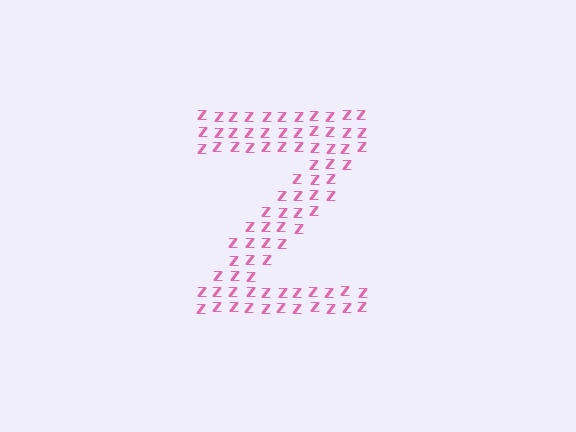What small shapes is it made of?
It is made of small letter Z's.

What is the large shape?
The large shape is the letter Z.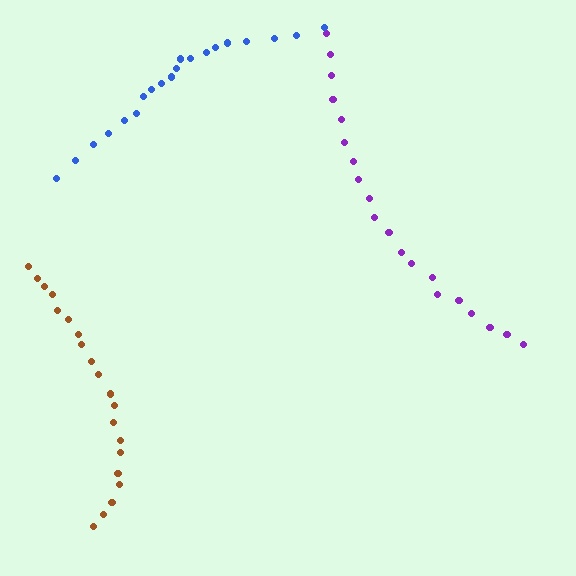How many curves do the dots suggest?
There are 3 distinct paths.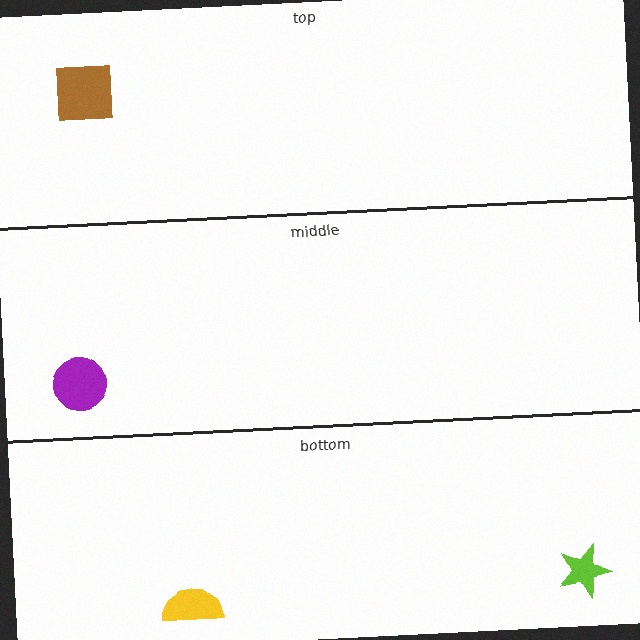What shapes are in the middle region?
The purple circle.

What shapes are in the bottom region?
The lime star, the yellow semicircle.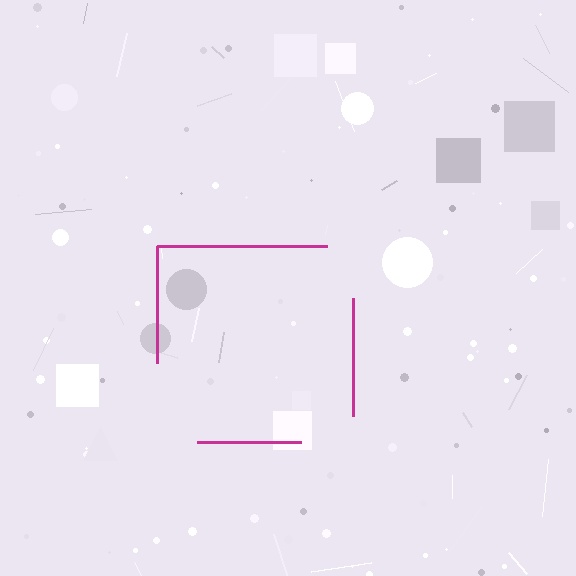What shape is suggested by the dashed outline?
The dashed outline suggests a square.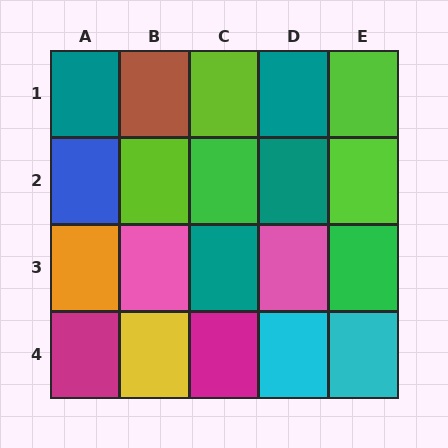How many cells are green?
2 cells are green.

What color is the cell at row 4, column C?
Magenta.